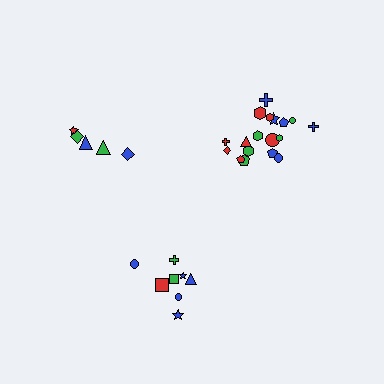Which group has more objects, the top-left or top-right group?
The top-right group.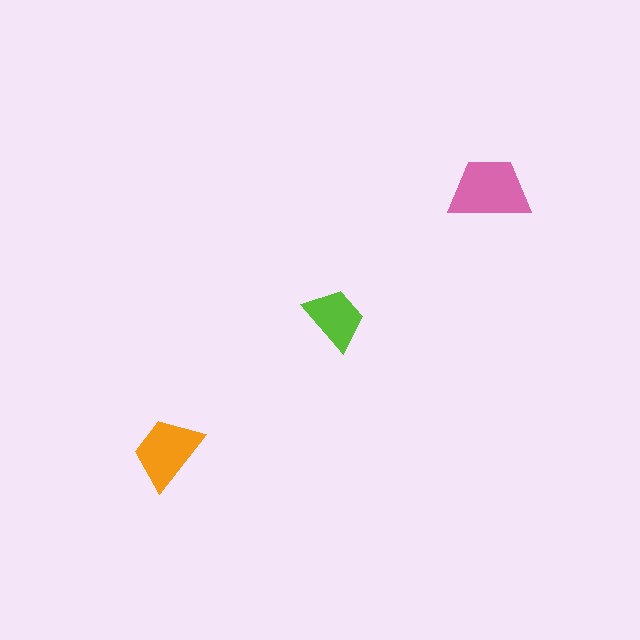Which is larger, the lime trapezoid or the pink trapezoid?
The pink one.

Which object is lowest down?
The orange trapezoid is bottommost.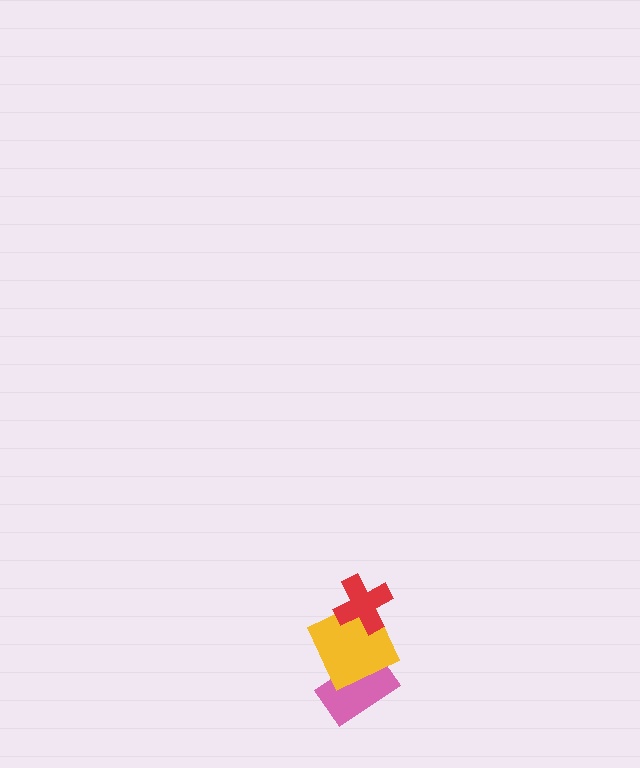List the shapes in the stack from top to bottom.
From top to bottom: the red cross, the yellow square, the pink rectangle.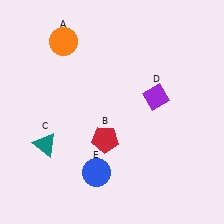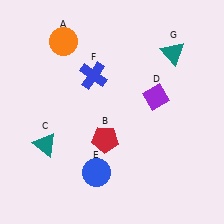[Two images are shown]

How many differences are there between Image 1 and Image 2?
There are 2 differences between the two images.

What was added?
A blue cross (F), a teal triangle (G) were added in Image 2.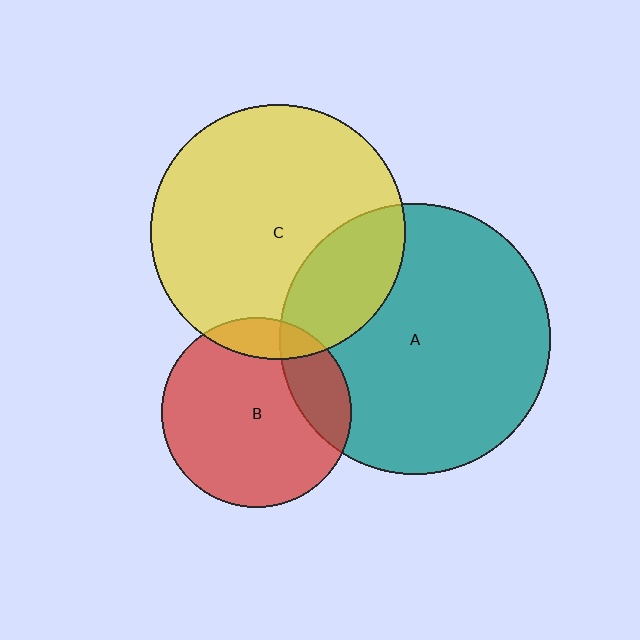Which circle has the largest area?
Circle A (teal).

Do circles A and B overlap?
Yes.